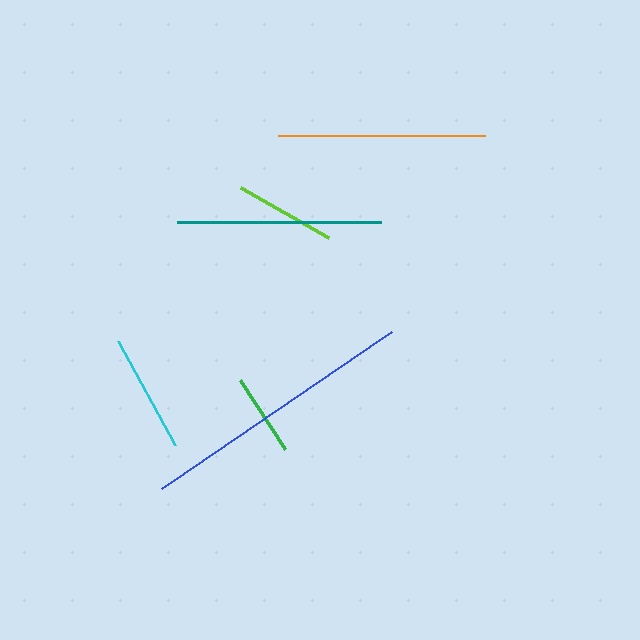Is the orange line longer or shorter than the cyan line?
The orange line is longer than the cyan line.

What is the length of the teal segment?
The teal segment is approximately 204 pixels long.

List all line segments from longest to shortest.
From longest to shortest: blue, orange, teal, cyan, lime, green.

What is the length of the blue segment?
The blue segment is approximately 278 pixels long.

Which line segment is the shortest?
The green line is the shortest at approximately 82 pixels.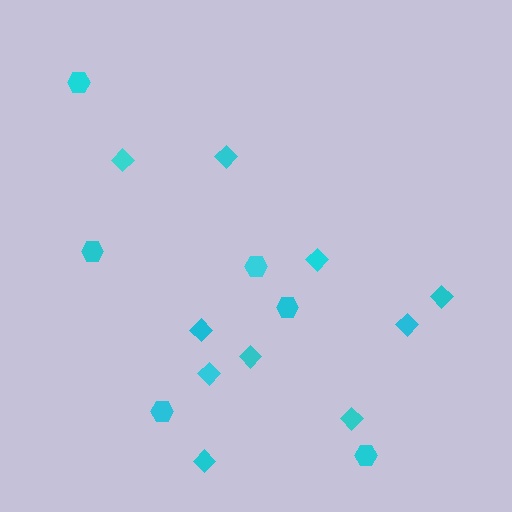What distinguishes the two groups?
There are 2 groups: one group of hexagons (6) and one group of diamonds (10).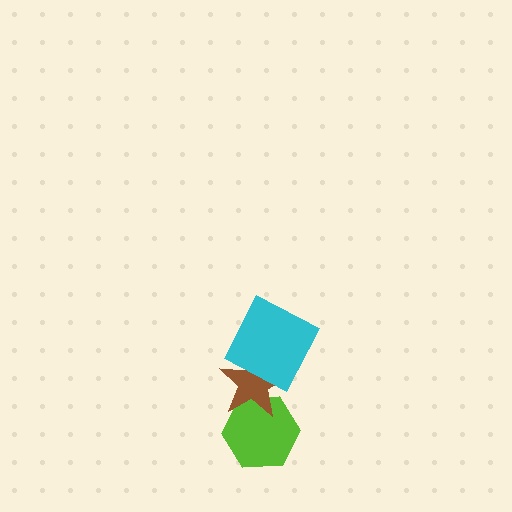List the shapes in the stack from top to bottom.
From top to bottom: the cyan square, the brown star, the lime hexagon.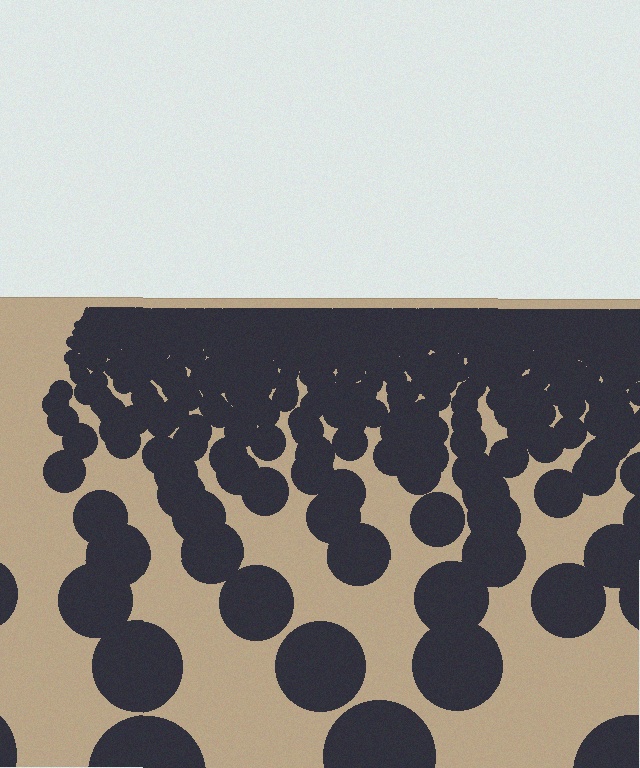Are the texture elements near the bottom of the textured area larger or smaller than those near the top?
Larger. Near the bottom, elements are closer to the viewer and appear at a bigger on-screen size.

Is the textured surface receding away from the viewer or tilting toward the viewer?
The surface is receding away from the viewer. Texture elements get smaller and denser toward the top.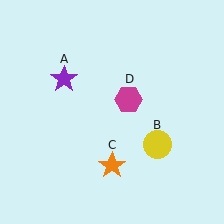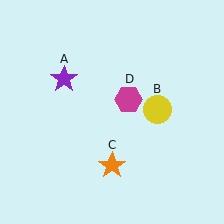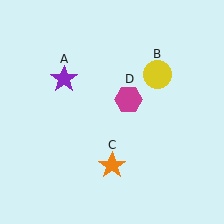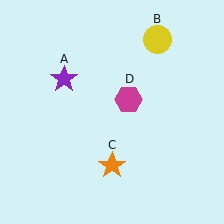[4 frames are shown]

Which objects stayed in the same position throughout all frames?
Purple star (object A) and orange star (object C) and magenta hexagon (object D) remained stationary.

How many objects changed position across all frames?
1 object changed position: yellow circle (object B).